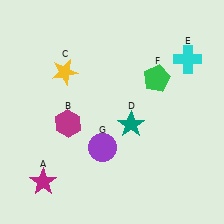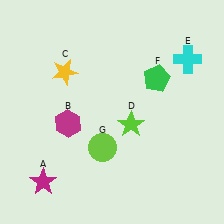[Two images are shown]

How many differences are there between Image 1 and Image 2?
There are 2 differences between the two images.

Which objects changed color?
D changed from teal to lime. G changed from purple to lime.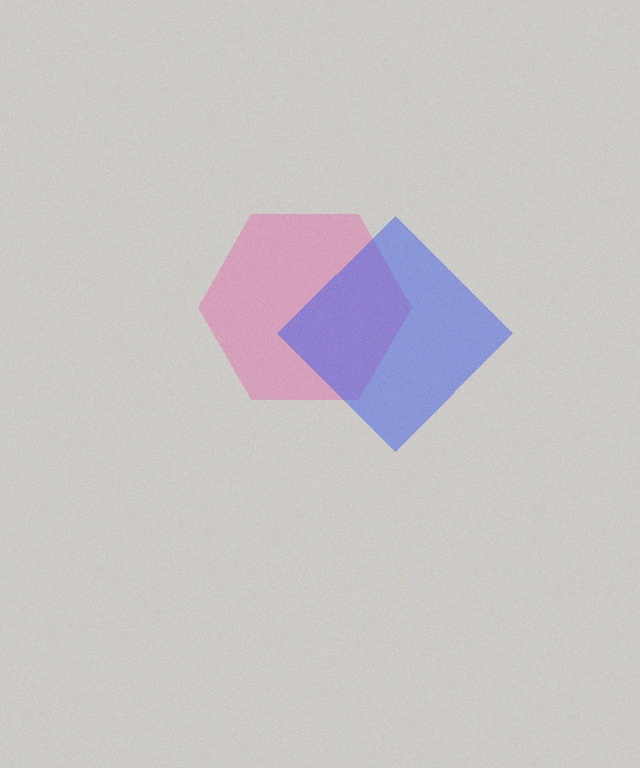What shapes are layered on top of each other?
The layered shapes are: a pink hexagon, a blue diamond.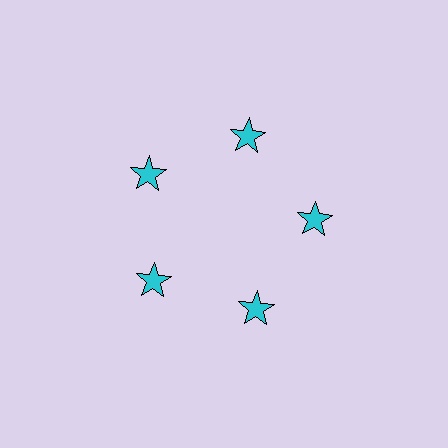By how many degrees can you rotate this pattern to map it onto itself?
The pattern maps onto itself every 72 degrees of rotation.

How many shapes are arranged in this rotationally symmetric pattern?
There are 5 shapes, arranged in 5 groups of 1.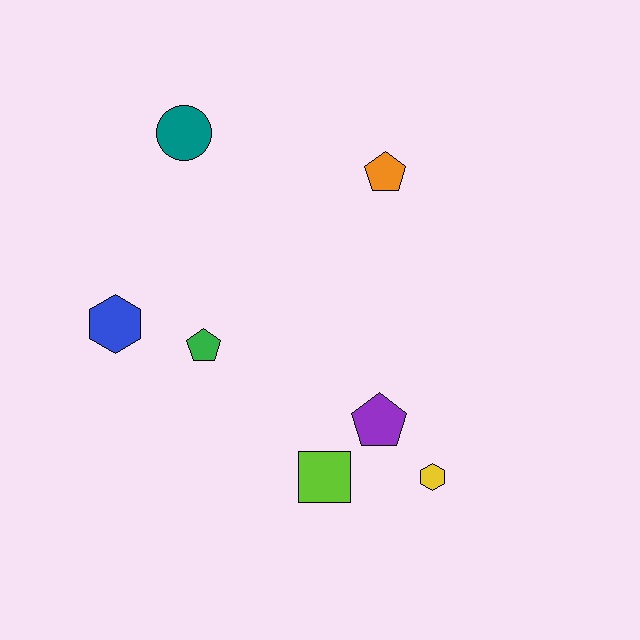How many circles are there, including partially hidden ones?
There is 1 circle.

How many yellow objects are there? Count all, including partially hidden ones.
There is 1 yellow object.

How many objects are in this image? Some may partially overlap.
There are 7 objects.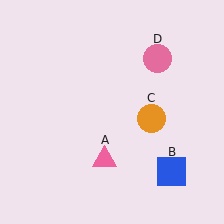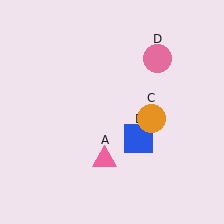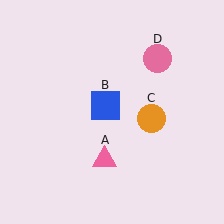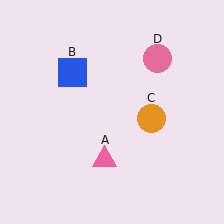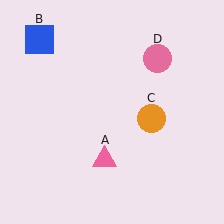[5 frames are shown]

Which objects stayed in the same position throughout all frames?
Pink triangle (object A) and orange circle (object C) and pink circle (object D) remained stationary.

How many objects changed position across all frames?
1 object changed position: blue square (object B).